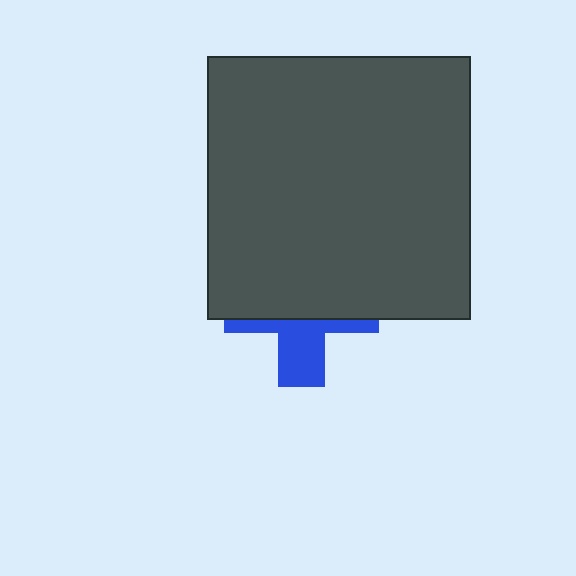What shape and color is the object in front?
The object in front is a dark gray square.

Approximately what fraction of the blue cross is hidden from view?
Roughly 62% of the blue cross is hidden behind the dark gray square.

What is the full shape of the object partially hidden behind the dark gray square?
The partially hidden object is a blue cross.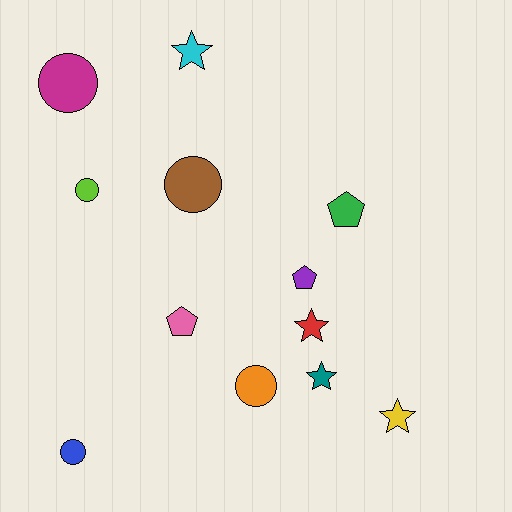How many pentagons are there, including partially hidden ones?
There are 3 pentagons.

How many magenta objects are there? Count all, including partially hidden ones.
There is 1 magenta object.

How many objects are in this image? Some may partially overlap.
There are 12 objects.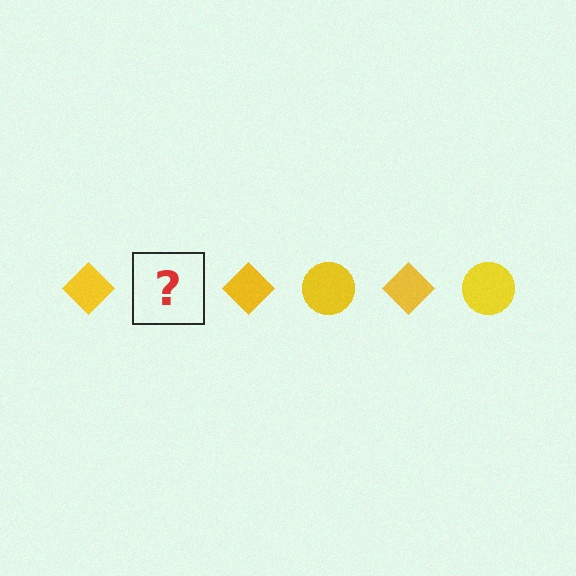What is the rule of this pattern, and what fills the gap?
The rule is that the pattern cycles through diamond, circle shapes in yellow. The gap should be filled with a yellow circle.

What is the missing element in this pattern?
The missing element is a yellow circle.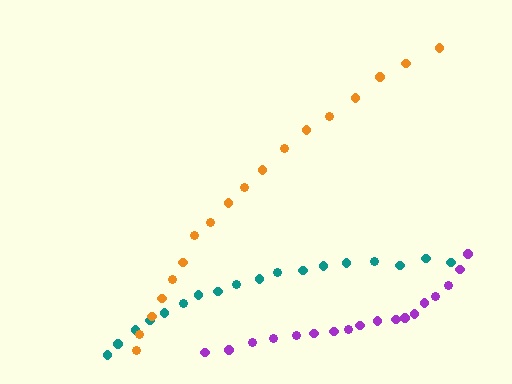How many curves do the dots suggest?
There are 3 distinct paths.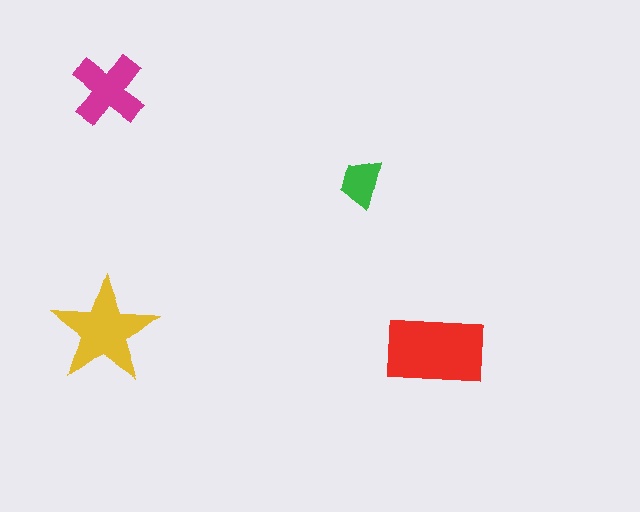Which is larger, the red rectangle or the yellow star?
The red rectangle.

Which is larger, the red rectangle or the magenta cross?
The red rectangle.